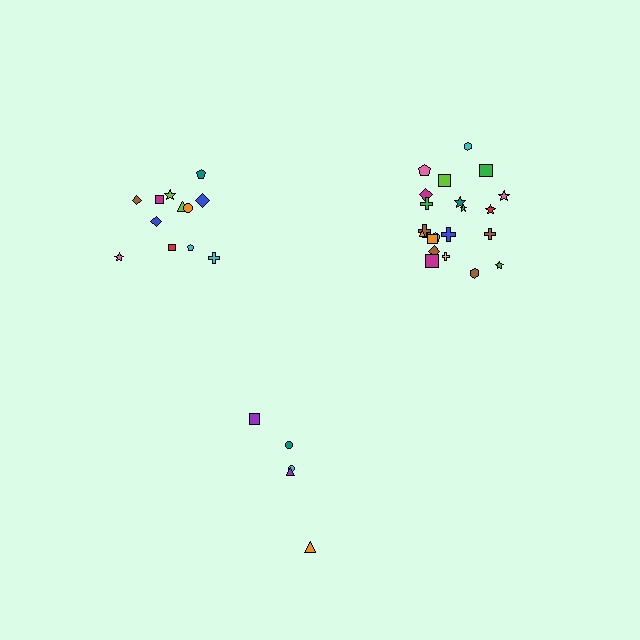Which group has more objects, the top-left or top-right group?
The top-right group.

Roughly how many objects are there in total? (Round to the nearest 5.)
Roughly 40 objects in total.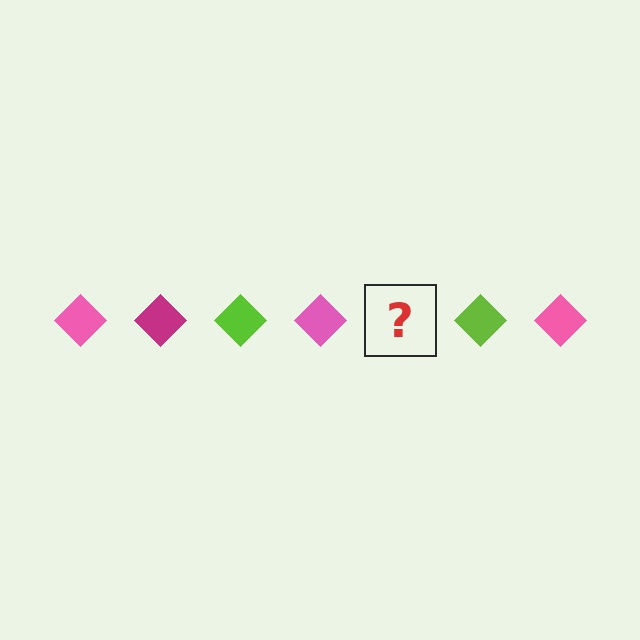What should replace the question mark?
The question mark should be replaced with a magenta diamond.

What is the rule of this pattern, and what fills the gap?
The rule is that the pattern cycles through pink, magenta, lime diamonds. The gap should be filled with a magenta diamond.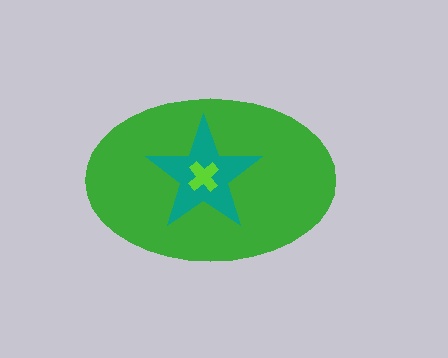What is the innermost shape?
The lime cross.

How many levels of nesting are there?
3.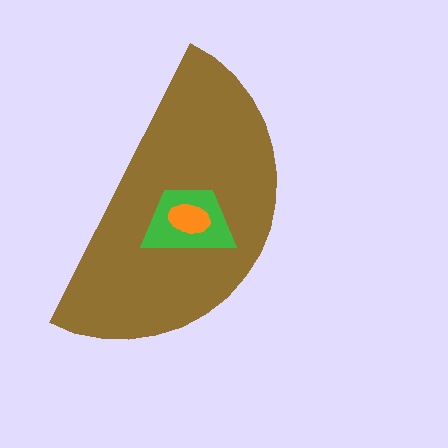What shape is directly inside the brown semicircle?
The green trapezoid.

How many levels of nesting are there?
3.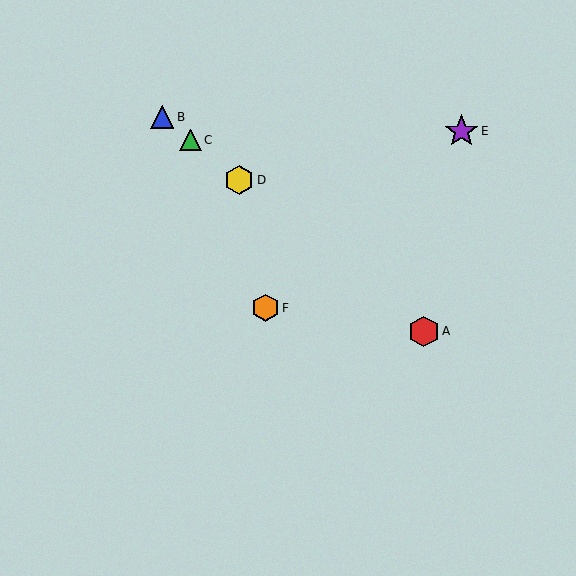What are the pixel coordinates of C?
Object C is at (190, 140).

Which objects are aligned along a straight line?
Objects A, B, C, D are aligned along a straight line.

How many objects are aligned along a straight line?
4 objects (A, B, C, D) are aligned along a straight line.